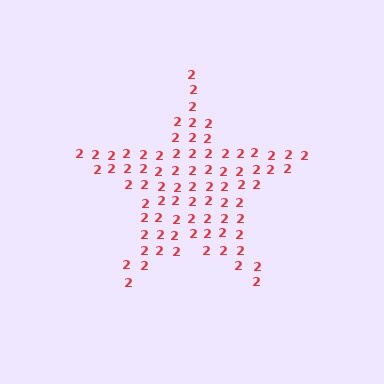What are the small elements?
The small elements are digit 2's.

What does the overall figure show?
The overall figure shows a star.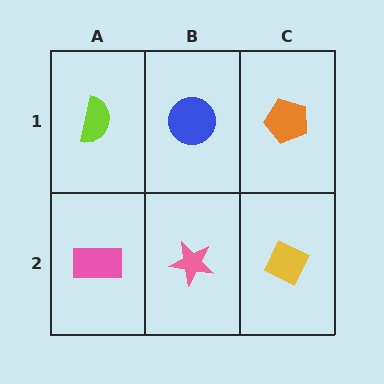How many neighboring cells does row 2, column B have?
3.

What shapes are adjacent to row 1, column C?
A yellow diamond (row 2, column C), a blue circle (row 1, column B).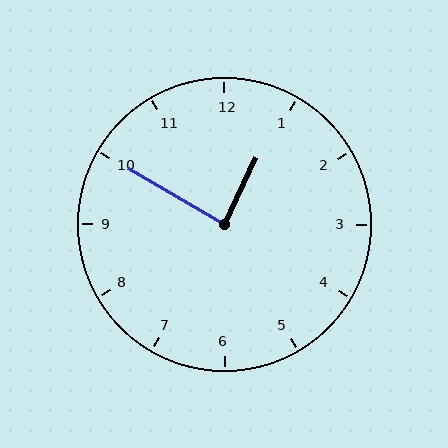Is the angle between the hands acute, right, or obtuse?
It is right.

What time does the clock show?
12:50.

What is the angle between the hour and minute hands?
Approximately 85 degrees.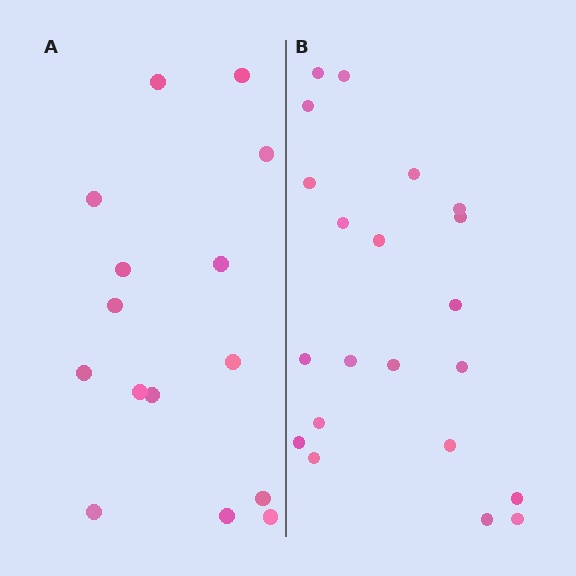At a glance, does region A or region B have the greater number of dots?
Region B (the right region) has more dots.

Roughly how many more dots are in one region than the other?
Region B has about 6 more dots than region A.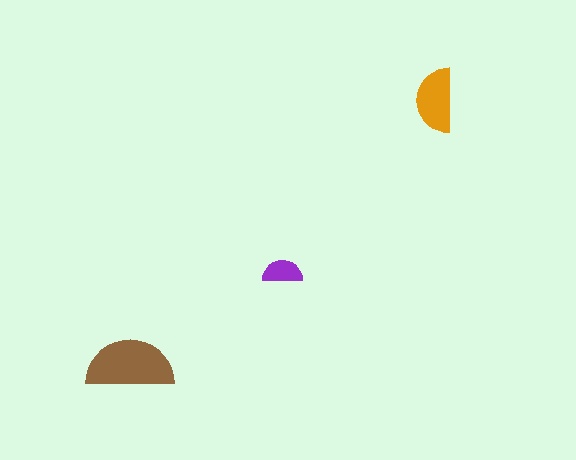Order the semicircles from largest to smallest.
the brown one, the orange one, the purple one.